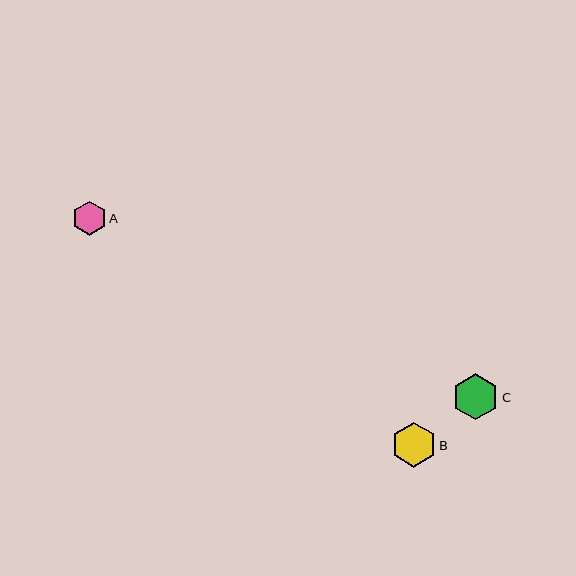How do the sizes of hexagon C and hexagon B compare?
Hexagon C and hexagon B are approximately the same size.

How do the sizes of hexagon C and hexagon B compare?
Hexagon C and hexagon B are approximately the same size.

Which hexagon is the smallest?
Hexagon A is the smallest with a size of approximately 35 pixels.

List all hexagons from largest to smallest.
From largest to smallest: C, B, A.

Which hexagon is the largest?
Hexagon C is the largest with a size of approximately 46 pixels.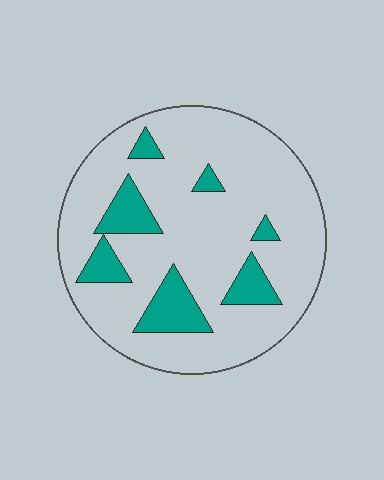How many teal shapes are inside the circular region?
7.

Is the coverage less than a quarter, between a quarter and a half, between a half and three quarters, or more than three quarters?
Less than a quarter.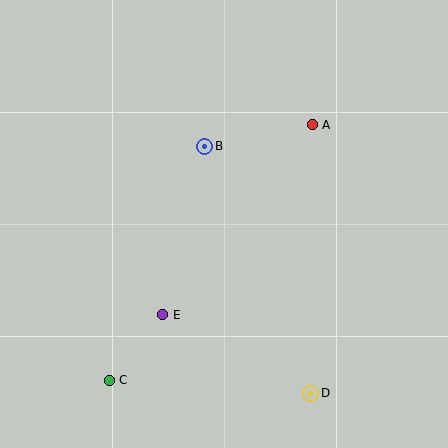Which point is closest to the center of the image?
Point B at (205, 147) is closest to the center.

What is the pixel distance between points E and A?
The distance between E and A is 242 pixels.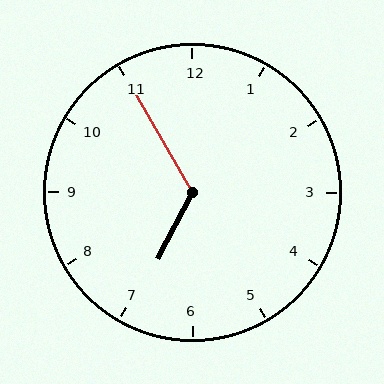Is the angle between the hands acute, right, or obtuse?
It is obtuse.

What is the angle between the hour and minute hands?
Approximately 122 degrees.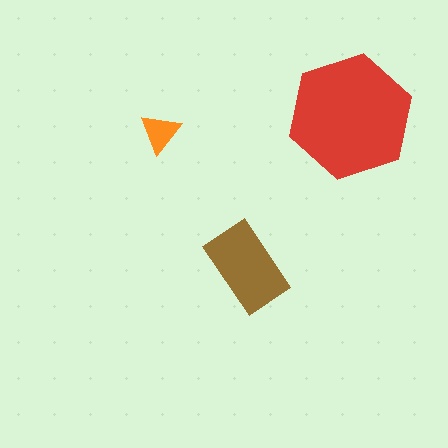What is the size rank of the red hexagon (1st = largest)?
1st.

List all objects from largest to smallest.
The red hexagon, the brown rectangle, the orange triangle.